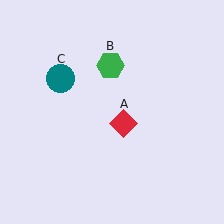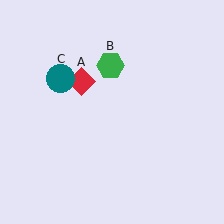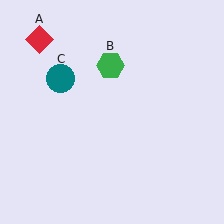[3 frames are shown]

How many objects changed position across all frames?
1 object changed position: red diamond (object A).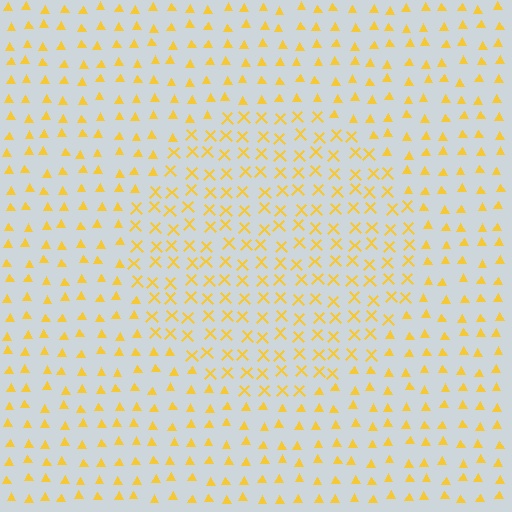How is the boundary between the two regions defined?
The boundary is defined by a change in element shape: X marks inside vs. triangles outside. All elements share the same color and spacing.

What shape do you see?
I see a circle.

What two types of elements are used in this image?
The image uses X marks inside the circle region and triangles outside it.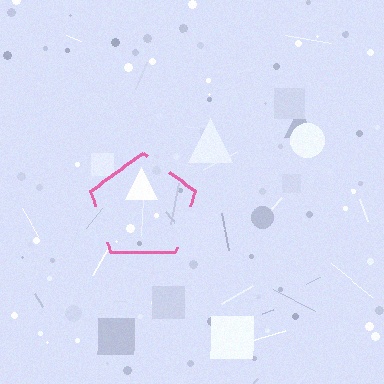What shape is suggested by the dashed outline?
The dashed outline suggests a pentagon.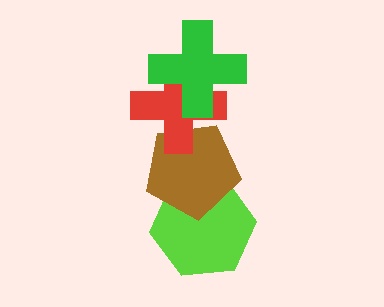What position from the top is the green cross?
The green cross is 1st from the top.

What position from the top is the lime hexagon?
The lime hexagon is 4th from the top.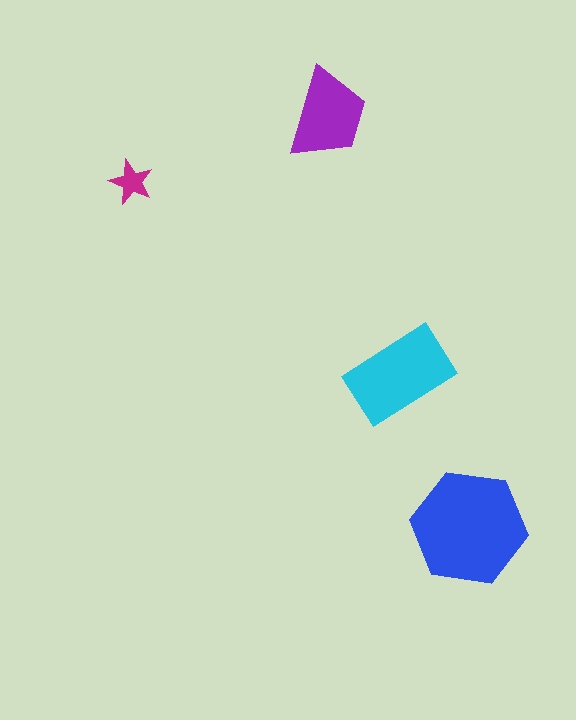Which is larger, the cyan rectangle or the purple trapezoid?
The cyan rectangle.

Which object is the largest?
The blue hexagon.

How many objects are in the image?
There are 4 objects in the image.